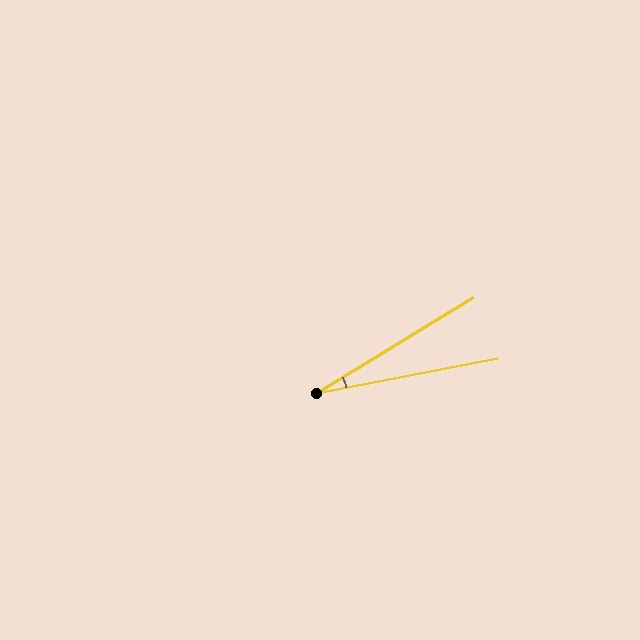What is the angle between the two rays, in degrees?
Approximately 20 degrees.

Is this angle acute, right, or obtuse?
It is acute.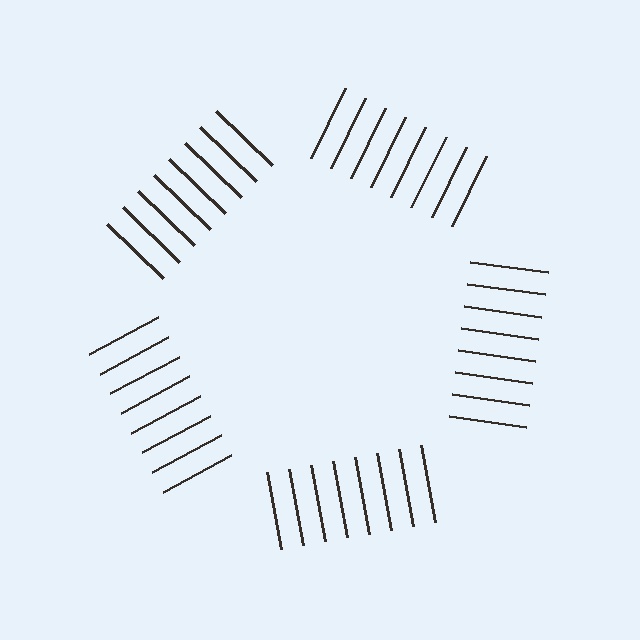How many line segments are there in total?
40 — 8 along each of the 5 edges.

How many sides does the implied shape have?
5 sides — the line-ends trace a pentagon.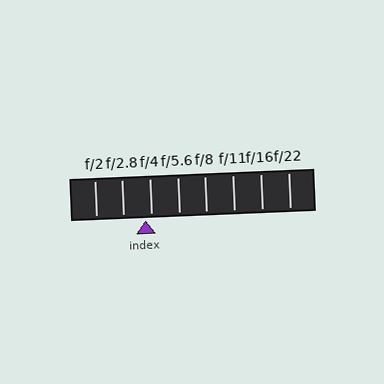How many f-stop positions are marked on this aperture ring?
There are 8 f-stop positions marked.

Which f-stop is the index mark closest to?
The index mark is closest to f/4.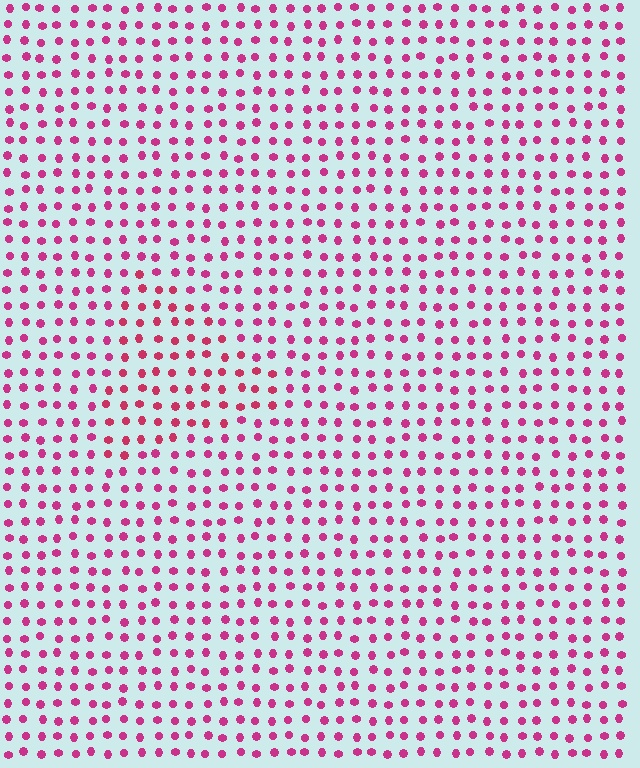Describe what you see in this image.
The image is filled with small magenta elements in a uniform arrangement. A triangle-shaped region is visible where the elements are tinted to a slightly different hue, forming a subtle color boundary.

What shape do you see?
I see a triangle.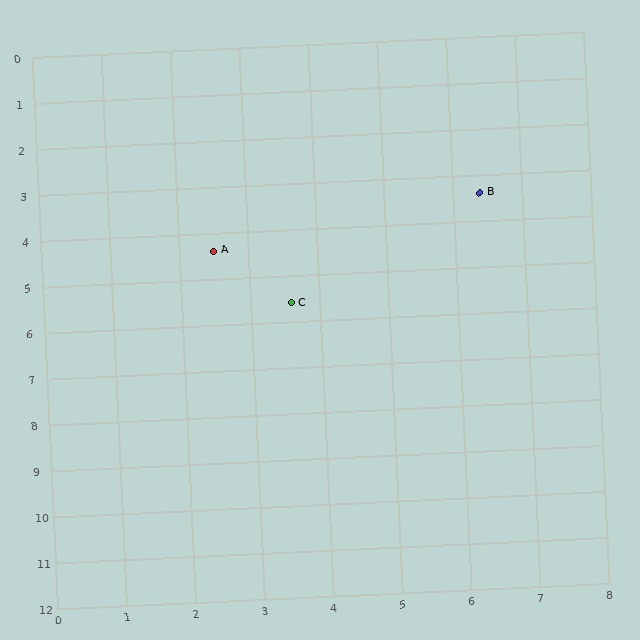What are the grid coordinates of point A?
Point A is at approximately (2.5, 4.4).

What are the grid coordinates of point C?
Point C is at approximately (3.6, 5.6).